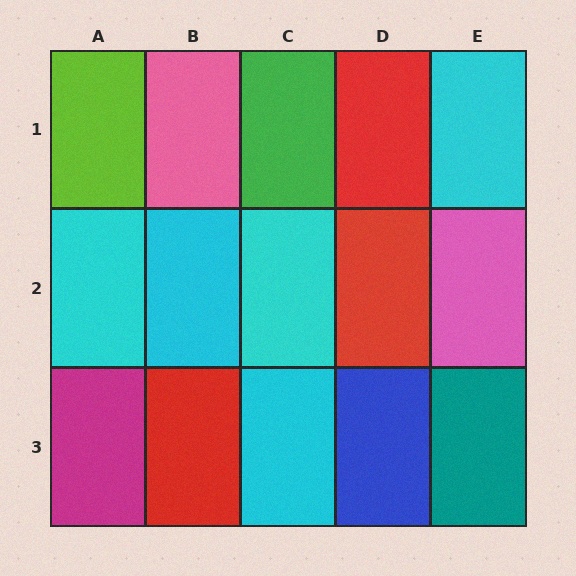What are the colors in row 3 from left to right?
Magenta, red, cyan, blue, teal.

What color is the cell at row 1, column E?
Cyan.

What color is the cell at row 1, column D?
Red.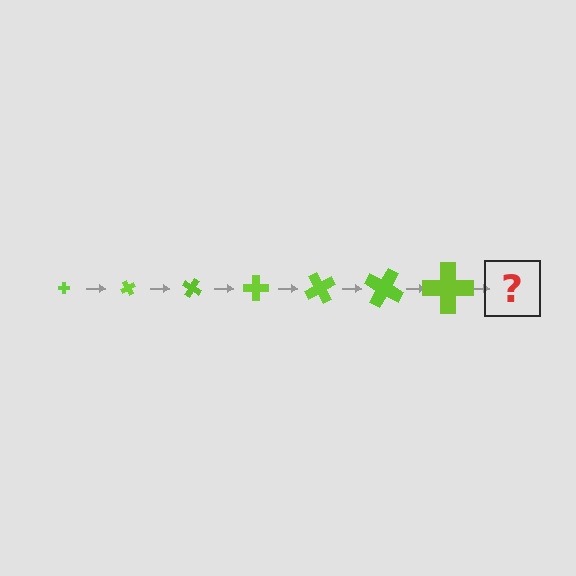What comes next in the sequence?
The next element should be a cross, larger than the previous one and rotated 420 degrees from the start.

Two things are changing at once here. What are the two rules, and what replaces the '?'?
The two rules are that the cross grows larger each step and it rotates 60 degrees each step. The '?' should be a cross, larger than the previous one and rotated 420 degrees from the start.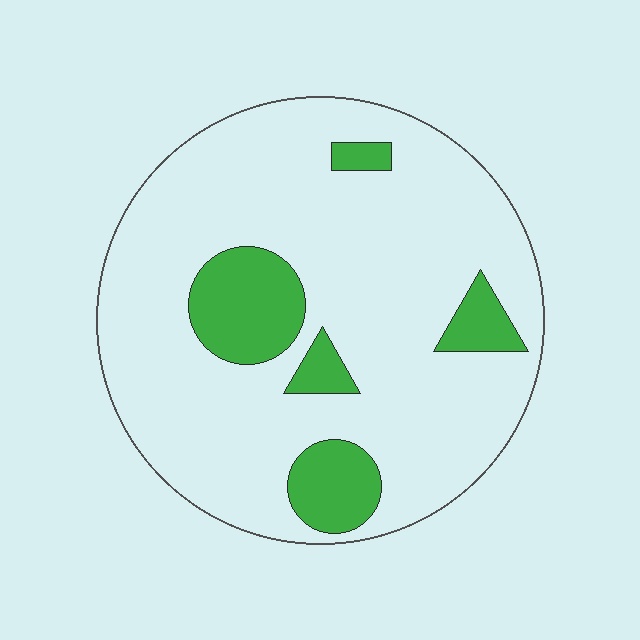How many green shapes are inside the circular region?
5.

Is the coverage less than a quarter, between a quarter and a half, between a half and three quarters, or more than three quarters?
Less than a quarter.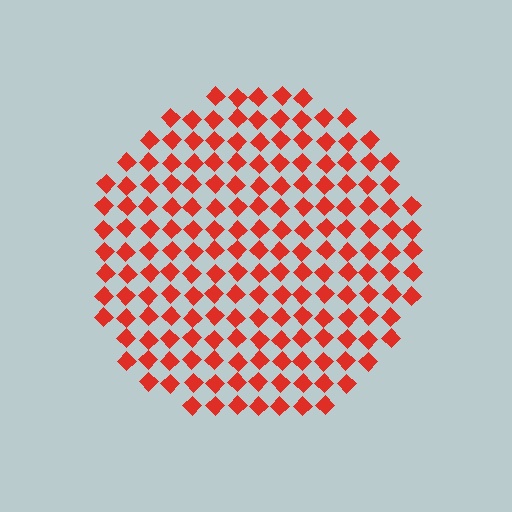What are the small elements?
The small elements are diamonds.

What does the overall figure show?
The overall figure shows a circle.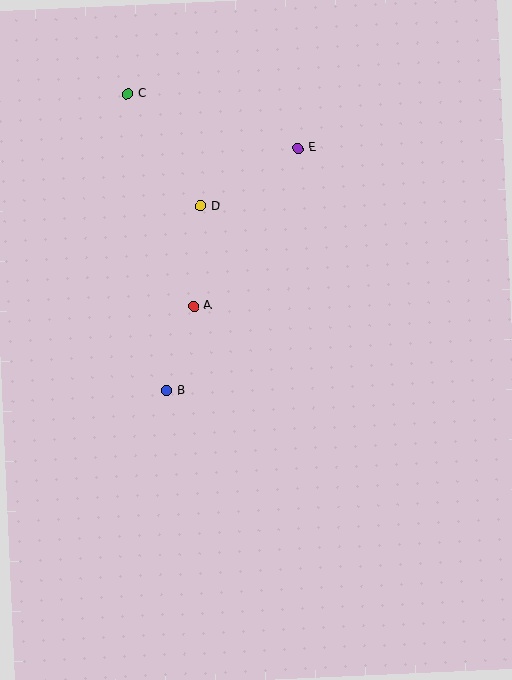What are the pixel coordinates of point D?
Point D is at (200, 206).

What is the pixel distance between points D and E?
The distance between D and E is 114 pixels.